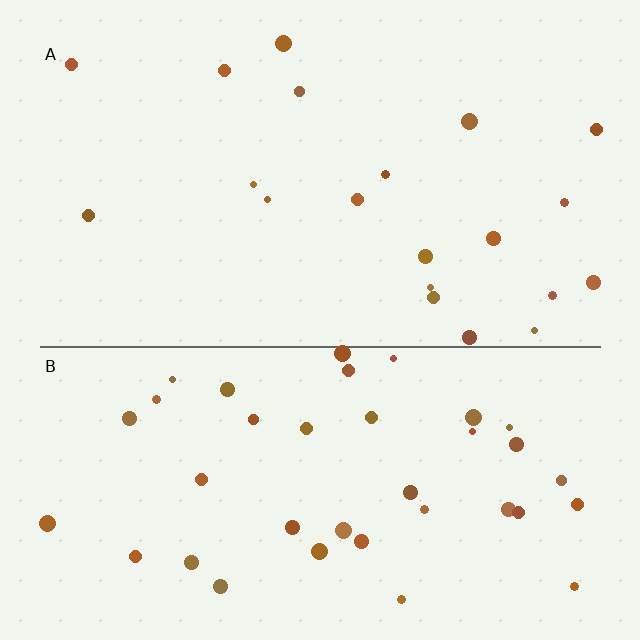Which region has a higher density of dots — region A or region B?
B (the bottom).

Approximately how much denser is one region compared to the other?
Approximately 1.9× — region B over region A.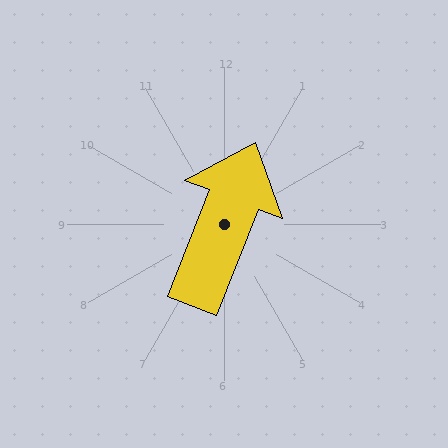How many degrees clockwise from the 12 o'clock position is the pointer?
Approximately 21 degrees.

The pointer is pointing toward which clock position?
Roughly 1 o'clock.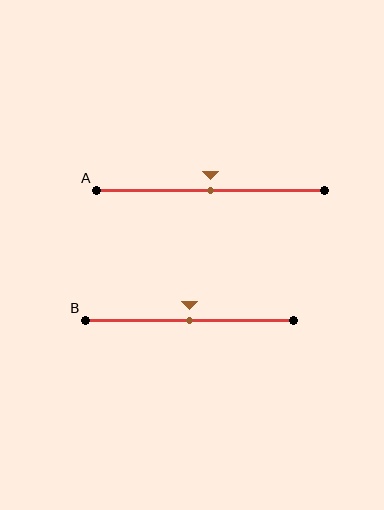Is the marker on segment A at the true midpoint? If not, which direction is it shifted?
Yes, the marker on segment A is at the true midpoint.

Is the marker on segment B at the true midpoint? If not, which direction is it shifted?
Yes, the marker on segment B is at the true midpoint.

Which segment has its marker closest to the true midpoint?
Segment A has its marker closest to the true midpoint.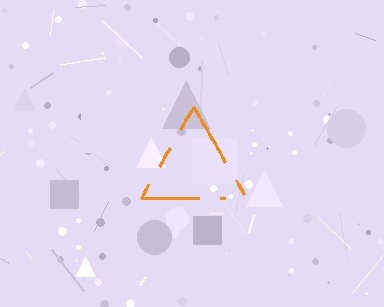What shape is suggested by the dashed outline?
The dashed outline suggests a triangle.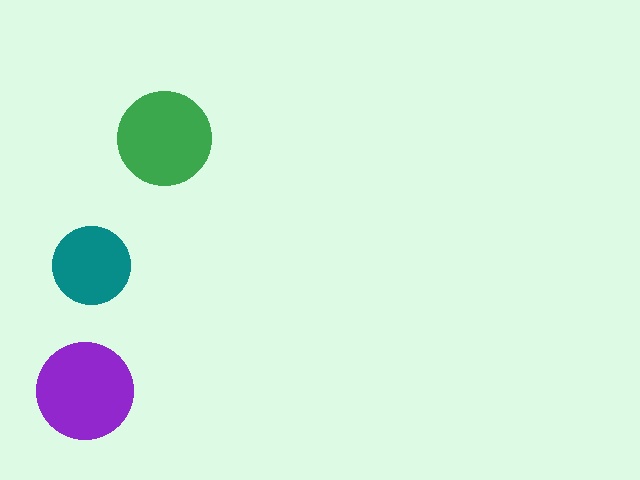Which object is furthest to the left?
The purple circle is leftmost.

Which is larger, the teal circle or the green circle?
The green one.